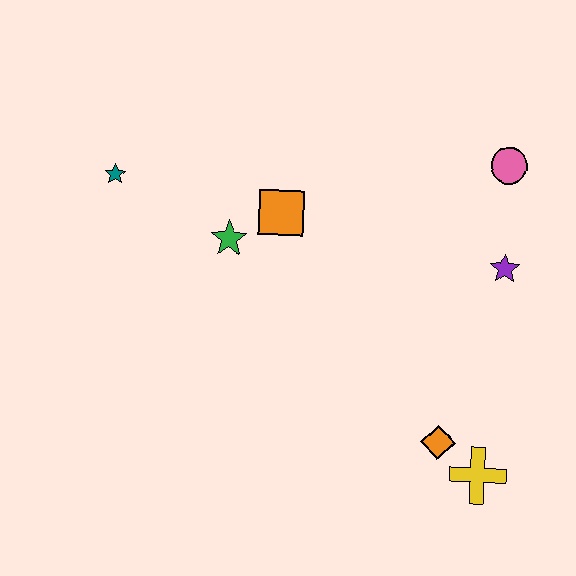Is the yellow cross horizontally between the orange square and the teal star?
No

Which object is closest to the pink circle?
The purple star is closest to the pink circle.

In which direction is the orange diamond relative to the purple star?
The orange diamond is below the purple star.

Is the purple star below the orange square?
Yes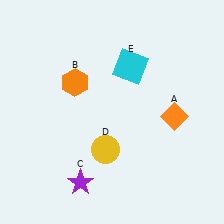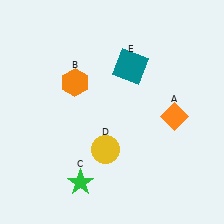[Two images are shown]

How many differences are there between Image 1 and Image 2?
There are 2 differences between the two images.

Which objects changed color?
C changed from purple to green. E changed from cyan to teal.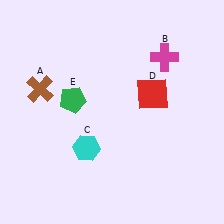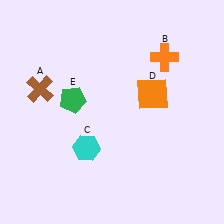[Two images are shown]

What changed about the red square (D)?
In Image 1, D is red. In Image 2, it changed to orange.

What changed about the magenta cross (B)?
In Image 1, B is magenta. In Image 2, it changed to orange.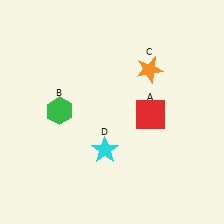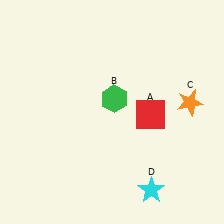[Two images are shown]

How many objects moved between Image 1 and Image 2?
3 objects moved between the two images.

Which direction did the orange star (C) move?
The orange star (C) moved right.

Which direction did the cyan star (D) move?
The cyan star (D) moved right.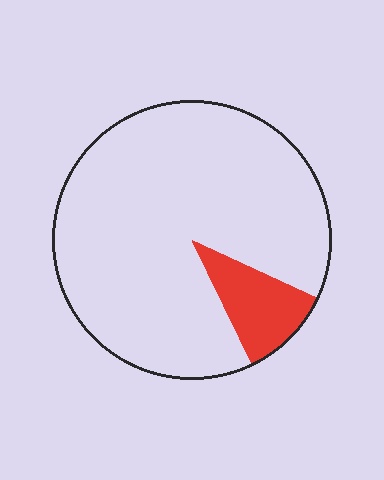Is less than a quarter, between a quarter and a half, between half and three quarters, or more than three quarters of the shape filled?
Less than a quarter.